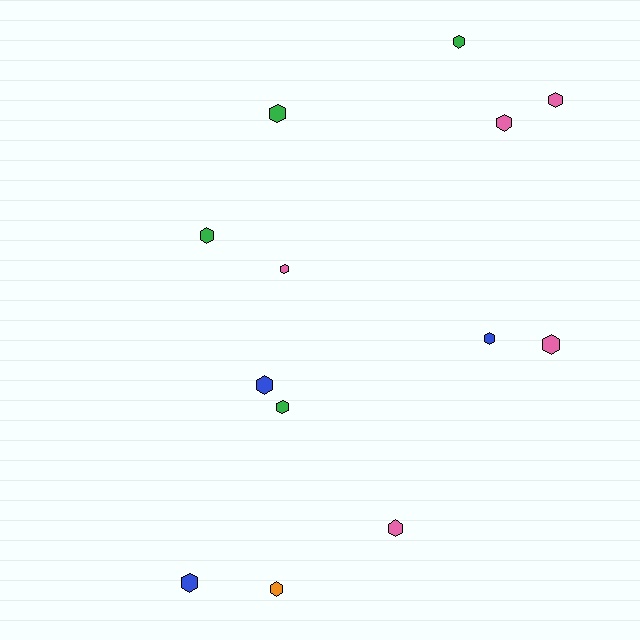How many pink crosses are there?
There are no pink crosses.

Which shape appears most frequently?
Hexagon, with 13 objects.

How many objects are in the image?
There are 13 objects.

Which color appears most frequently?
Pink, with 5 objects.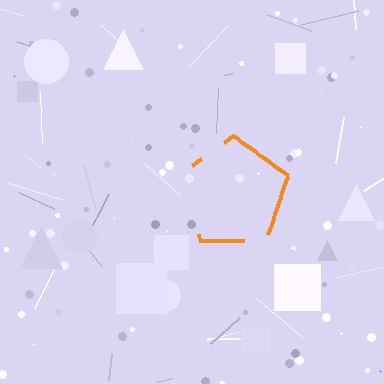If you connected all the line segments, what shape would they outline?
They would outline a pentagon.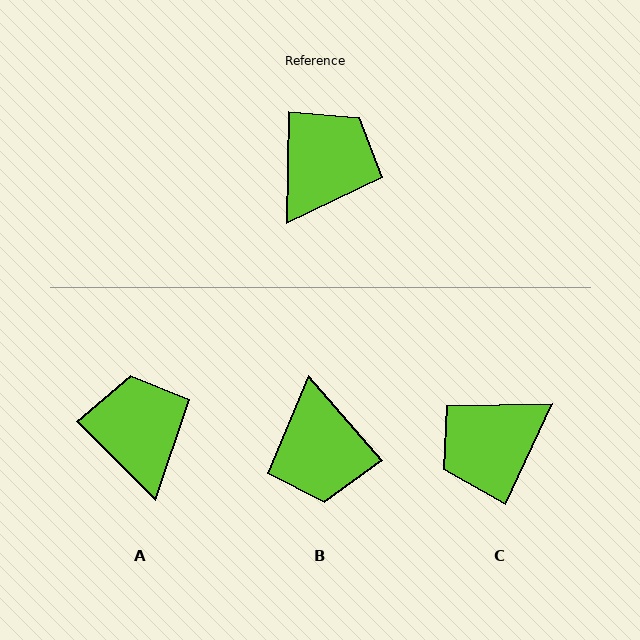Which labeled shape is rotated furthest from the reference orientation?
C, about 156 degrees away.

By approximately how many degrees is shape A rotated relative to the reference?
Approximately 46 degrees counter-clockwise.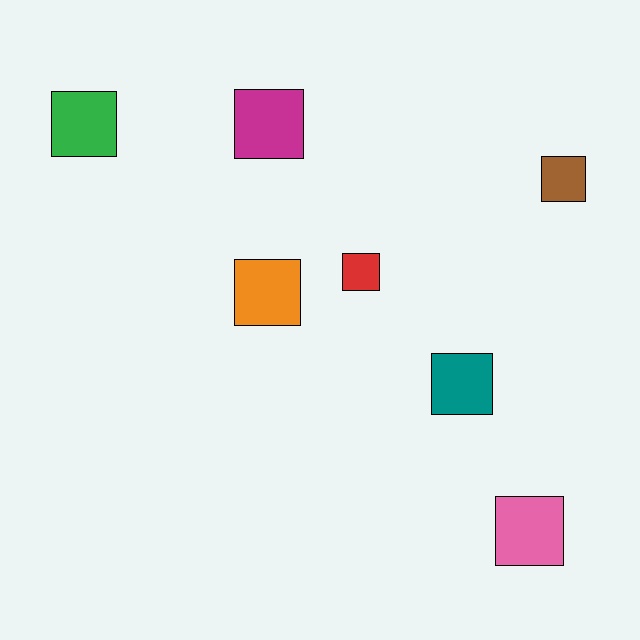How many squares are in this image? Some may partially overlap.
There are 7 squares.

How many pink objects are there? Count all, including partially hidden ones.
There is 1 pink object.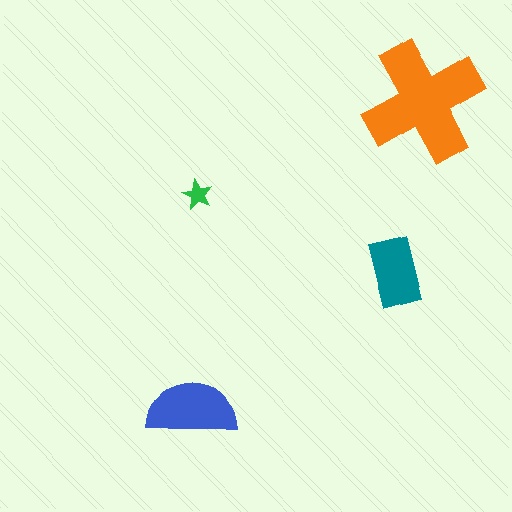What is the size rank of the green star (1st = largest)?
4th.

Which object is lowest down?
The blue semicircle is bottommost.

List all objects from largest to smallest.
The orange cross, the blue semicircle, the teal rectangle, the green star.